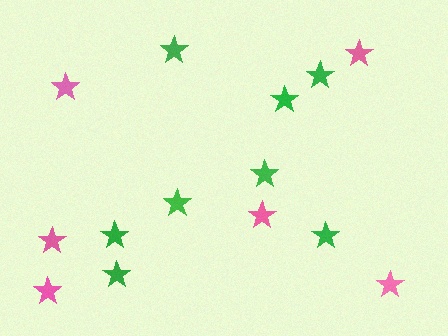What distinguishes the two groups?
There are 2 groups: one group of pink stars (6) and one group of green stars (8).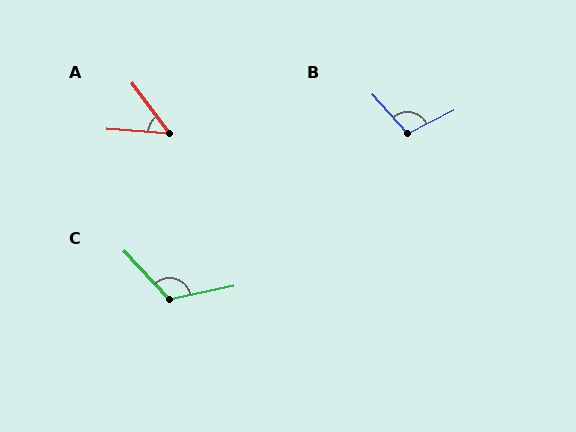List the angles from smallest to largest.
A (50°), B (105°), C (121°).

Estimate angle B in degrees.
Approximately 105 degrees.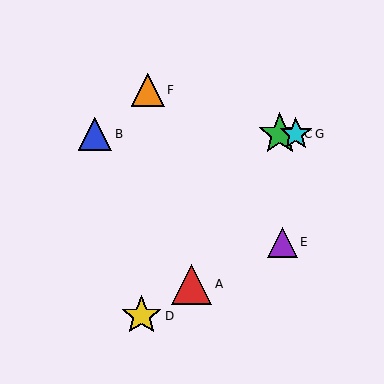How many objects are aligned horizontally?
3 objects (B, C, G) are aligned horizontally.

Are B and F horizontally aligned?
No, B is at y≈134 and F is at y≈90.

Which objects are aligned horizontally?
Objects B, C, G are aligned horizontally.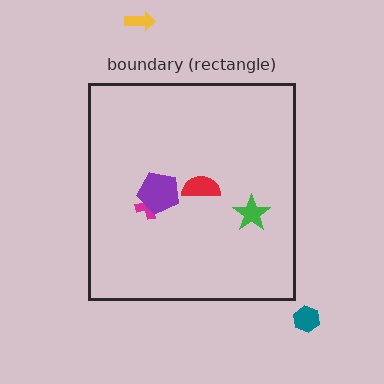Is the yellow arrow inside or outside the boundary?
Outside.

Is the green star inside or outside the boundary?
Inside.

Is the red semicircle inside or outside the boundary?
Inside.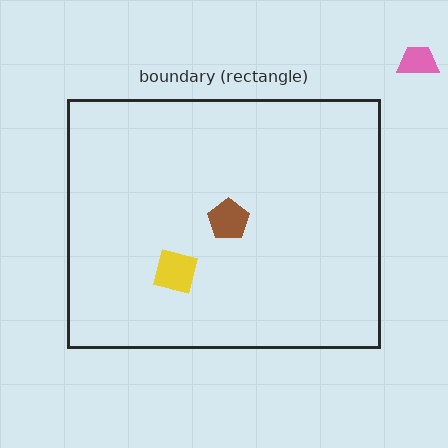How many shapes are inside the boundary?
2 inside, 1 outside.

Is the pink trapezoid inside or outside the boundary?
Outside.